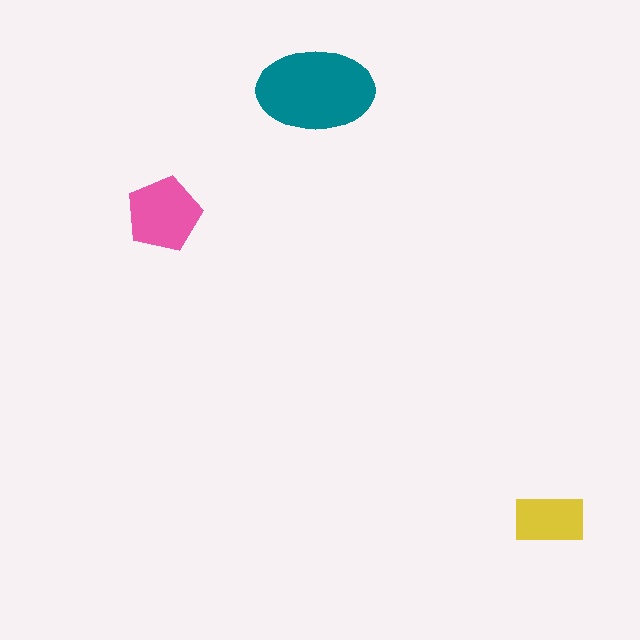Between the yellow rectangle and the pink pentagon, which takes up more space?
The pink pentagon.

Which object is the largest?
The teal ellipse.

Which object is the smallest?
The yellow rectangle.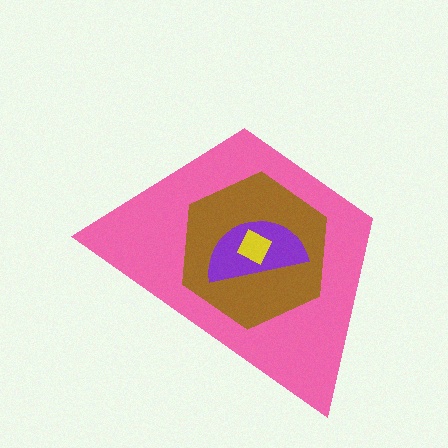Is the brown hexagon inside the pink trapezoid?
Yes.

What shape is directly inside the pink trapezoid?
The brown hexagon.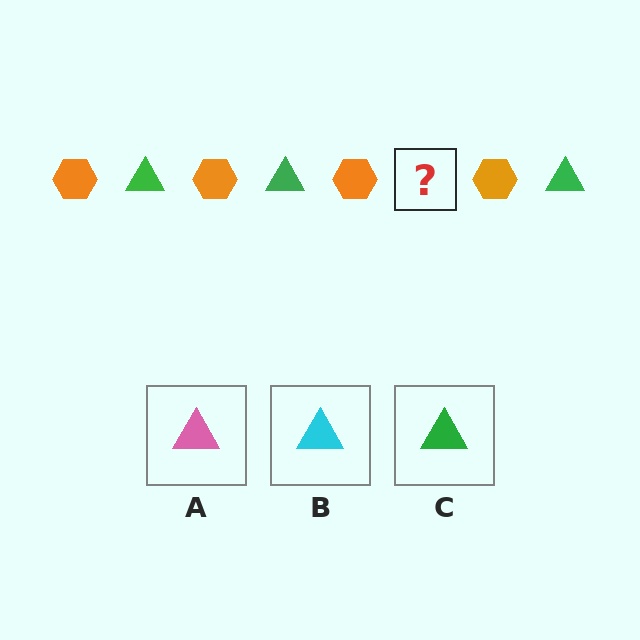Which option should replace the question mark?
Option C.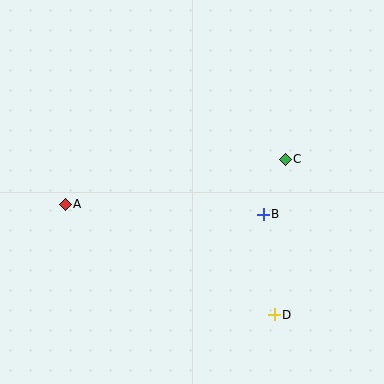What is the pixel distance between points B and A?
The distance between B and A is 198 pixels.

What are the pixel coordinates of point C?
Point C is at (285, 159).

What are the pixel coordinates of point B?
Point B is at (263, 214).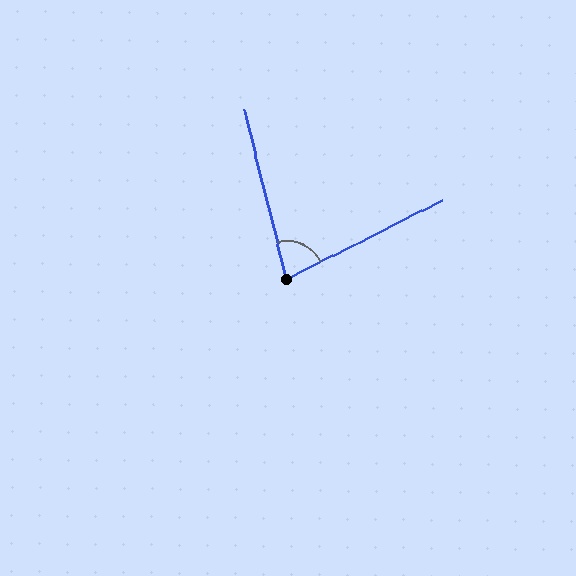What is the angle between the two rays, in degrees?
Approximately 77 degrees.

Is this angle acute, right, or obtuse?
It is acute.